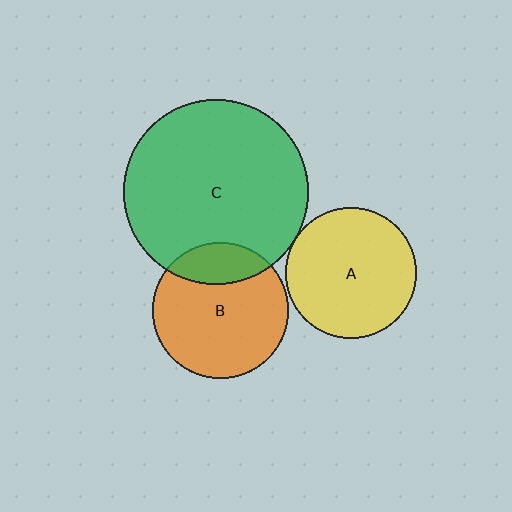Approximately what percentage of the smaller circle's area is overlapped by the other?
Approximately 5%.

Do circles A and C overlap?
Yes.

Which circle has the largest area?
Circle C (green).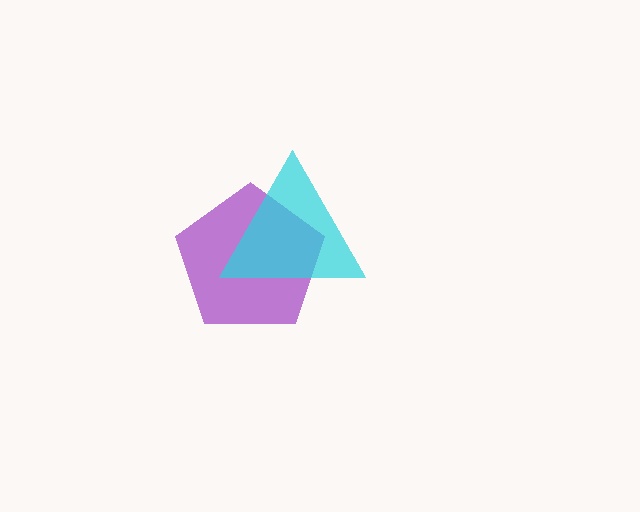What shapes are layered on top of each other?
The layered shapes are: a purple pentagon, a cyan triangle.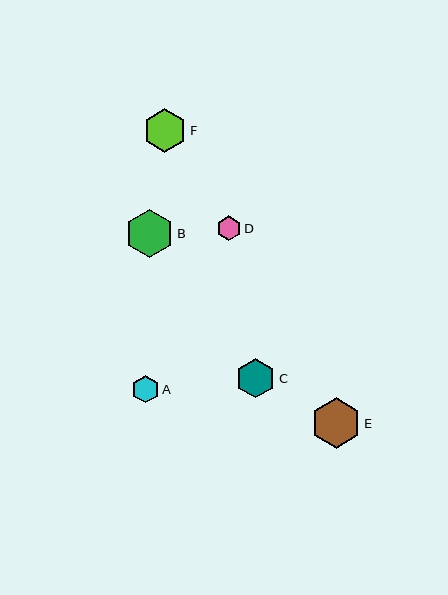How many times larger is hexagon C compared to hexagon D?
Hexagon C is approximately 1.6 times the size of hexagon D.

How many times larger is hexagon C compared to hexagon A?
Hexagon C is approximately 1.4 times the size of hexagon A.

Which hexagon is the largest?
Hexagon E is the largest with a size of approximately 51 pixels.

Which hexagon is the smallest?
Hexagon D is the smallest with a size of approximately 25 pixels.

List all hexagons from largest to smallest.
From largest to smallest: E, B, F, C, A, D.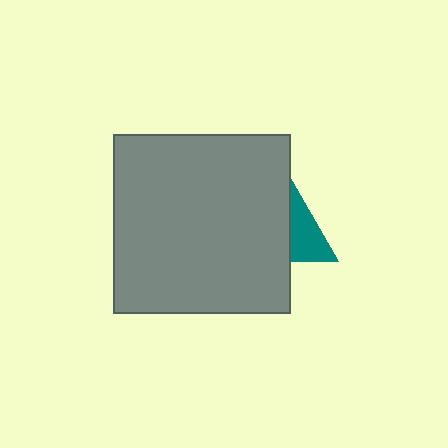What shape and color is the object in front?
The object in front is a gray rectangle.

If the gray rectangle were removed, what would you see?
You would see the complete teal triangle.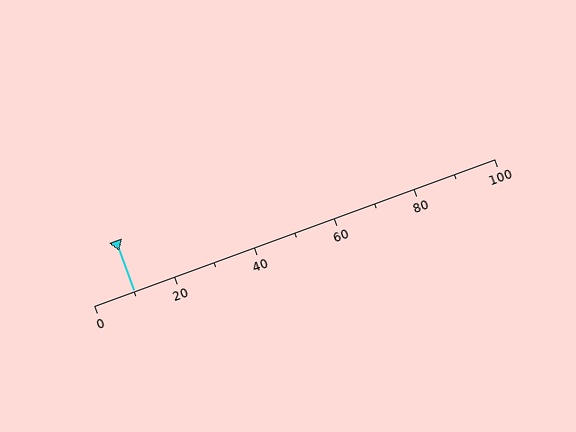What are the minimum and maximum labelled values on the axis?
The axis runs from 0 to 100.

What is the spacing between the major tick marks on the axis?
The major ticks are spaced 20 apart.